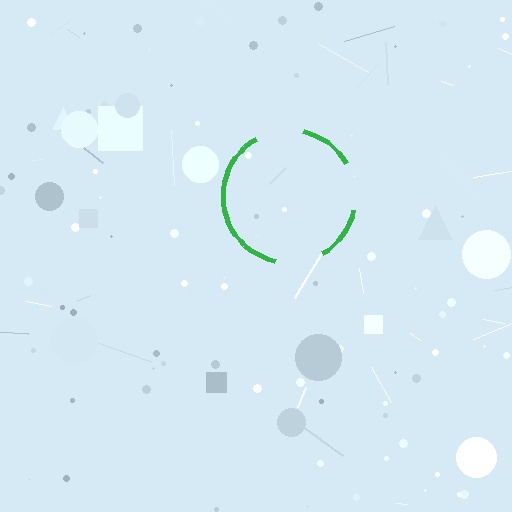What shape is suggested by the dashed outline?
The dashed outline suggests a circle.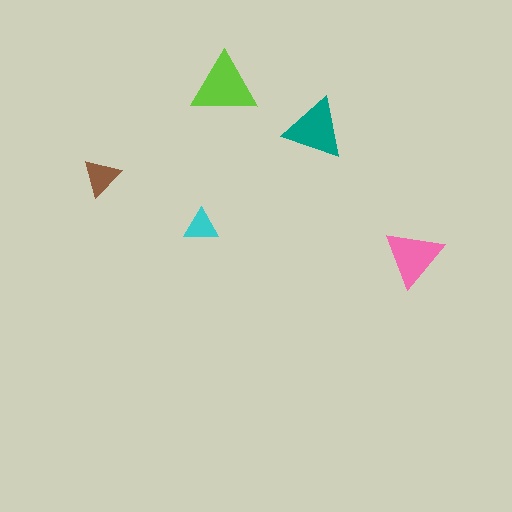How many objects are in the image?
There are 5 objects in the image.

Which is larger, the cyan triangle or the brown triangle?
The brown one.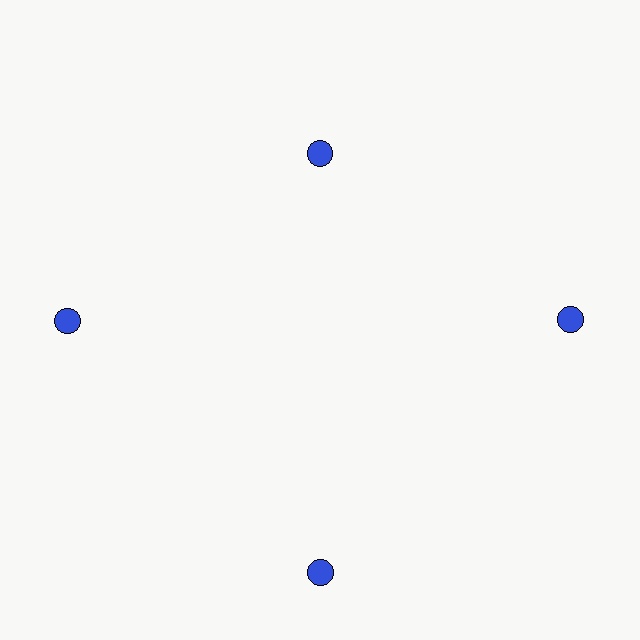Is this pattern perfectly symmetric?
No. The 4 blue circles are arranged in a ring, but one element near the 12 o'clock position is pulled inward toward the center, breaking the 4-fold rotational symmetry.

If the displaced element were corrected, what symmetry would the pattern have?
It would have 4-fold rotational symmetry — the pattern would map onto itself every 90 degrees.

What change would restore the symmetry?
The symmetry would be restored by moving it outward, back onto the ring so that all 4 circles sit at equal angles and equal distance from the center.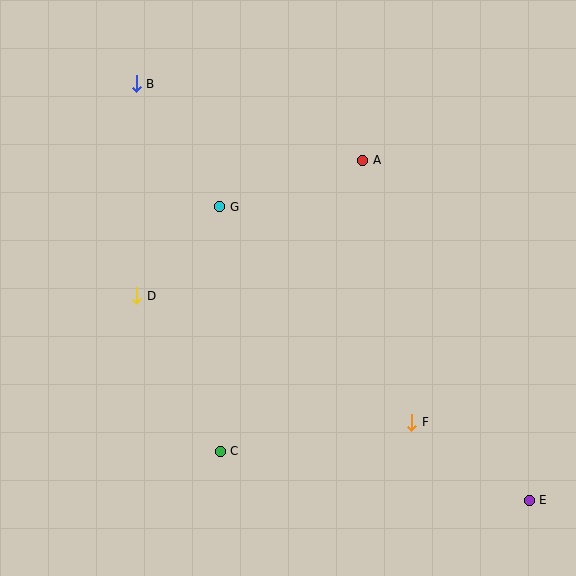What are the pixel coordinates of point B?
Point B is at (136, 84).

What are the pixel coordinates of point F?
Point F is at (411, 422).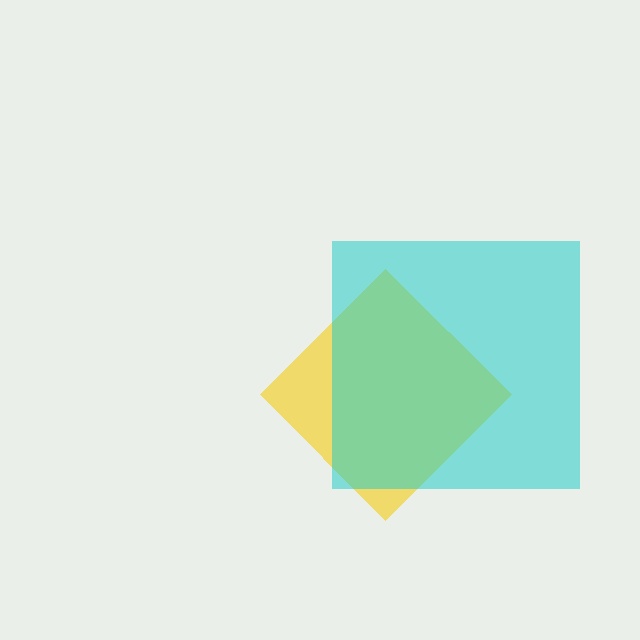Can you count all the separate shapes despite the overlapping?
Yes, there are 2 separate shapes.